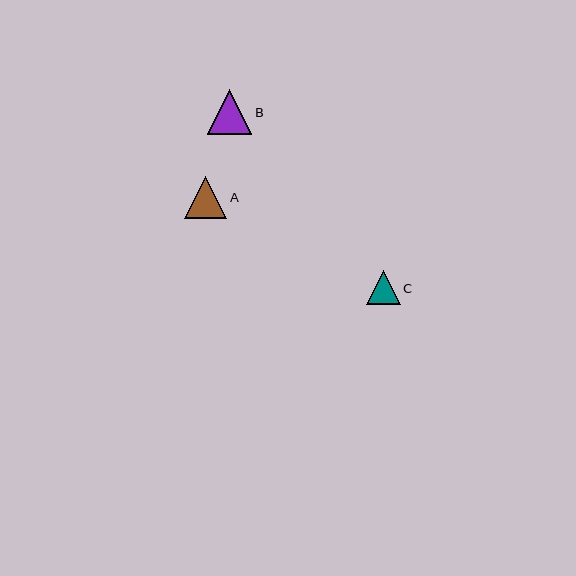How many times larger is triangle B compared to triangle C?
Triangle B is approximately 1.3 times the size of triangle C.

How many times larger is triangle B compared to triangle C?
Triangle B is approximately 1.3 times the size of triangle C.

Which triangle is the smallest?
Triangle C is the smallest with a size of approximately 34 pixels.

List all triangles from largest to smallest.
From largest to smallest: B, A, C.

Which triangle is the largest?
Triangle B is the largest with a size of approximately 45 pixels.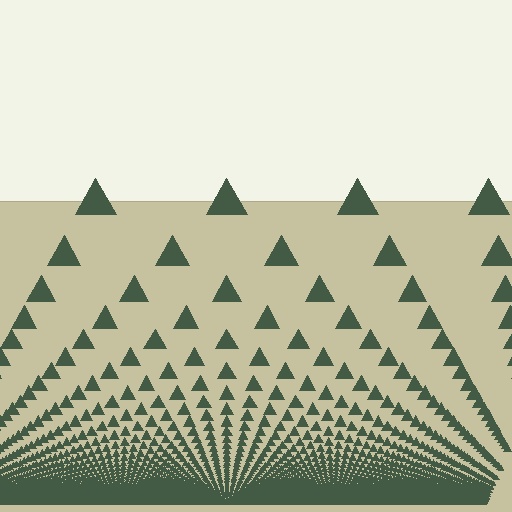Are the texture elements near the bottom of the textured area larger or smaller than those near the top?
Smaller. The gradient is inverted — elements near the bottom are smaller and denser.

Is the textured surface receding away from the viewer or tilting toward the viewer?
The surface appears to tilt toward the viewer. Texture elements get larger and sparser toward the top.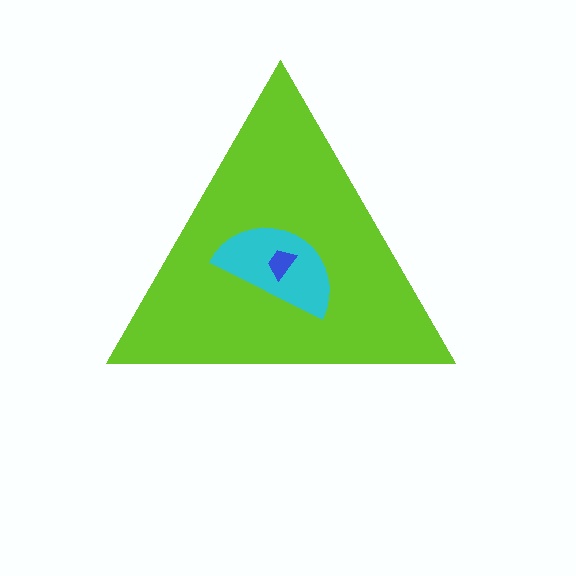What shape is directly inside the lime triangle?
The cyan semicircle.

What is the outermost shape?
The lime triangle.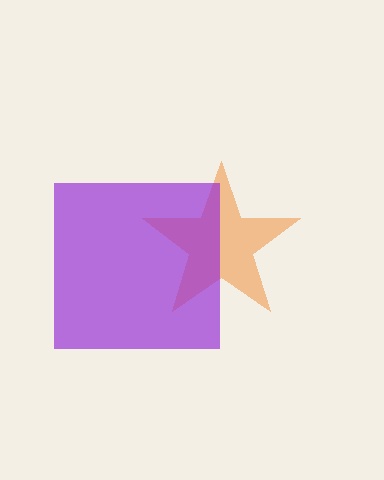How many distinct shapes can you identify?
There are 2 distinct shapes: an orange star, a purple square.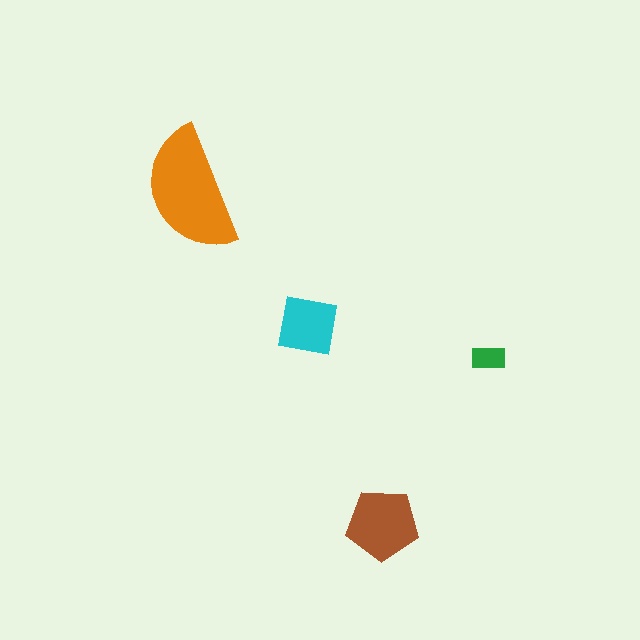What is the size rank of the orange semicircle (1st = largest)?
1st.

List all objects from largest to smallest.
The orange semicircle, the brown pentagon, the cyan square, the green rectangle.